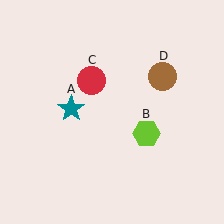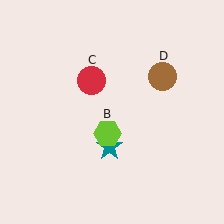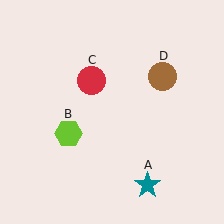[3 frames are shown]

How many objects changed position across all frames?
2 objects changed position: teal star (object A), lime hexagon (object B).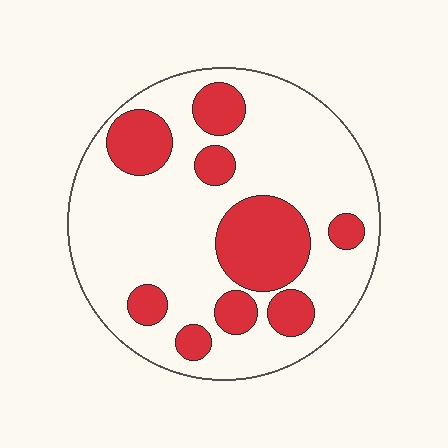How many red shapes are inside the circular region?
9.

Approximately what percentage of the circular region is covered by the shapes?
Approximately 30%.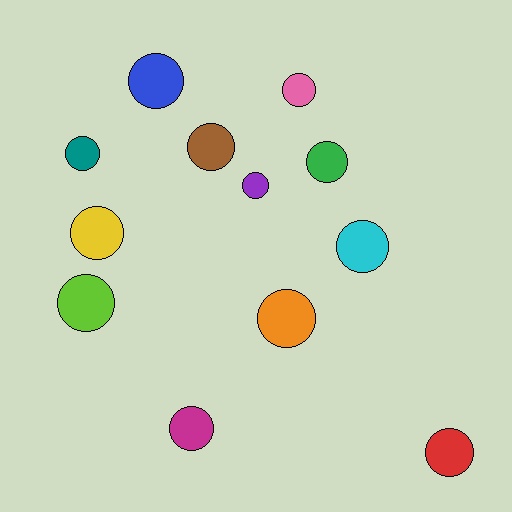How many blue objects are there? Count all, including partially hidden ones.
There is 1 blue object.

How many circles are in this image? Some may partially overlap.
There are 12 circles.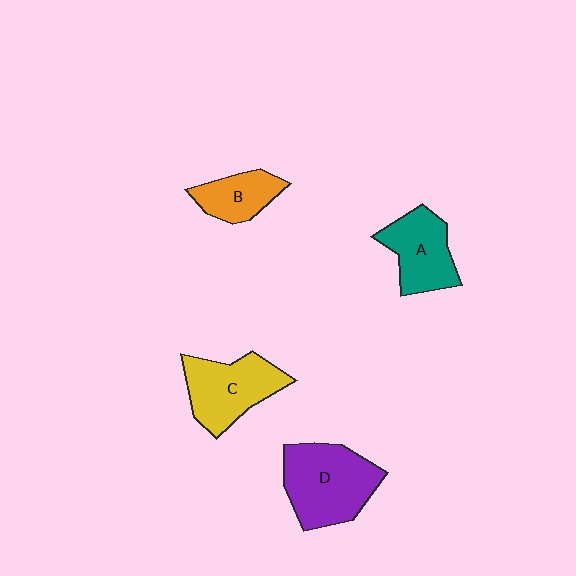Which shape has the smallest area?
Shape B (orange).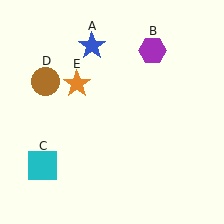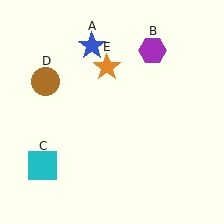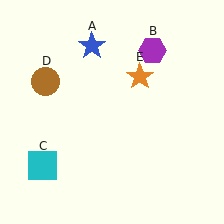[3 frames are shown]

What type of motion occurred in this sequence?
The orange star (object E) rotated clockwise around the center of the scene.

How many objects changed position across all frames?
1 object changed position: orange star (object E).